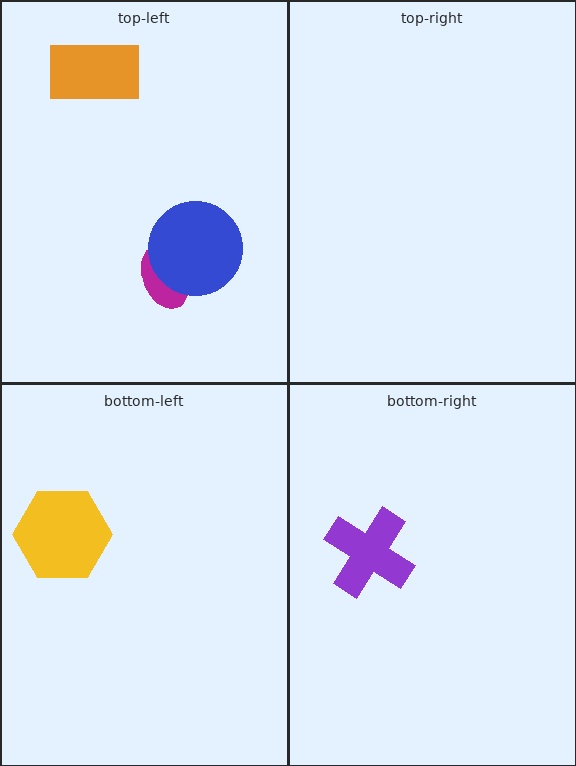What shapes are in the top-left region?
The orange rectangle, the magenta ellipse, the blue circle.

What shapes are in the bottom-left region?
The yellow hexagon.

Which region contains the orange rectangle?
The top-left region.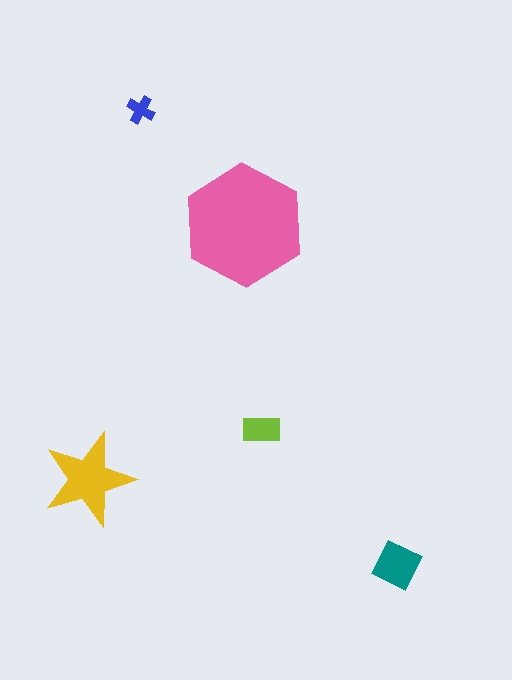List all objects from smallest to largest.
The blue cross, the lime rectangle, the teal diamond, the yellow star, the pink hexagon.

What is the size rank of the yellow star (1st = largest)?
2nd.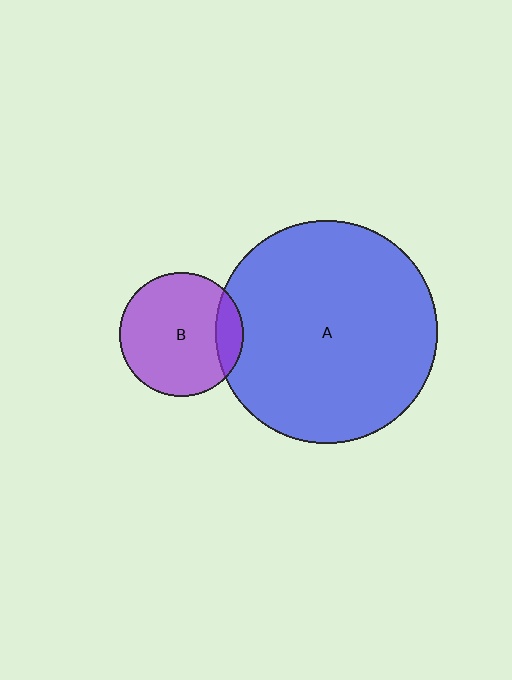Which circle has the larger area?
Circle A (blue).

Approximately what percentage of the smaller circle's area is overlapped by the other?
Approximately 15%.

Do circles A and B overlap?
Yes.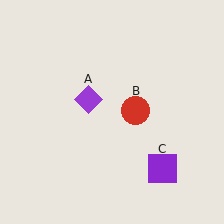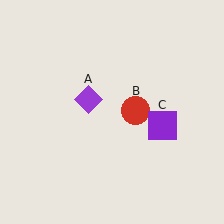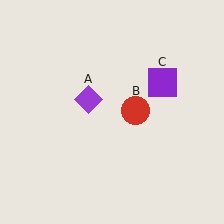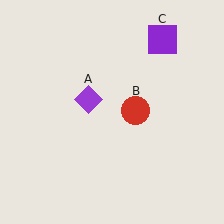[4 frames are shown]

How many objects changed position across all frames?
1 object changed position: purple square (object C).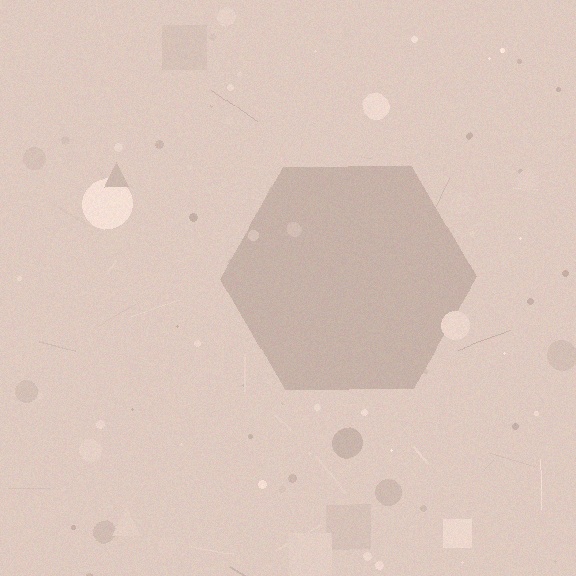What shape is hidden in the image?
A hexagon is hidden in the image.